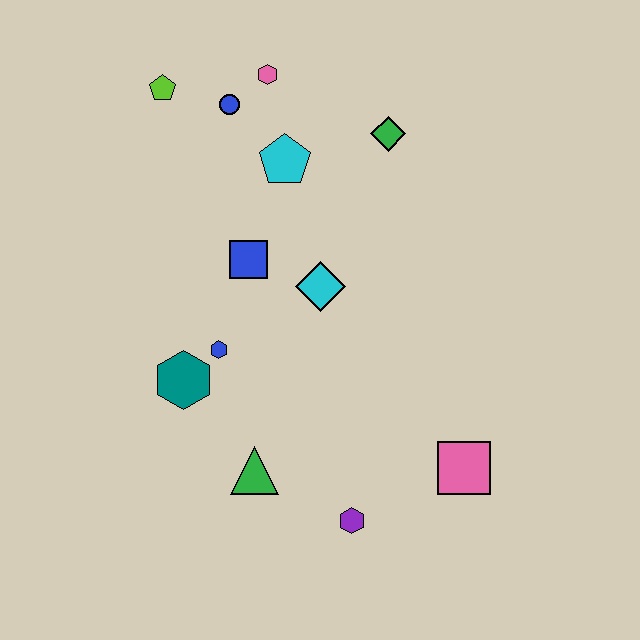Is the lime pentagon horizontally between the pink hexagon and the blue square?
No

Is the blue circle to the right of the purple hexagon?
No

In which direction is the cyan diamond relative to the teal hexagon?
The cyan diamond is to the right of the teal hexagon.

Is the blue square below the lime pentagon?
Yes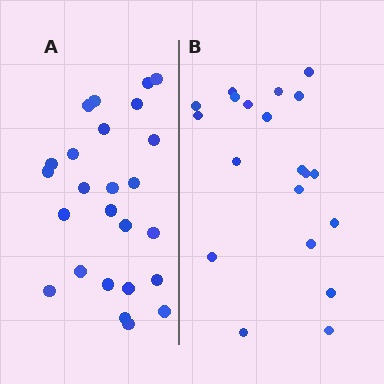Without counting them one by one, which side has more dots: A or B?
Region A (the left region) has more dots.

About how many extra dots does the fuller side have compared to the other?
Region A has about 5 more dots than region B.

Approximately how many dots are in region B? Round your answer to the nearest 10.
About 20 dots.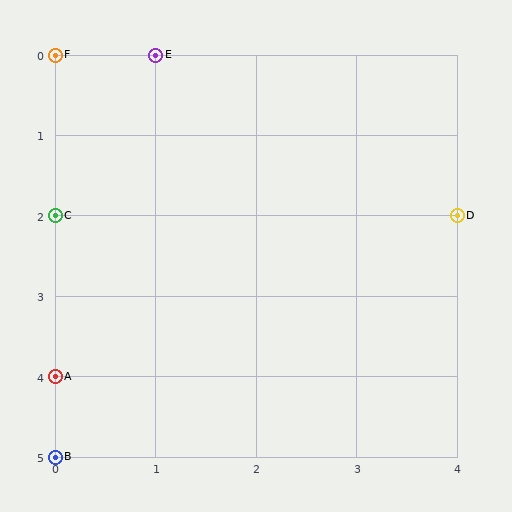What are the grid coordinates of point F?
Point F is at grid coordinates (0, 0).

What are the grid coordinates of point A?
Point A is at grid coordinates (0, 4).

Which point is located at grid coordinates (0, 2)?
Point C is at (0, 2).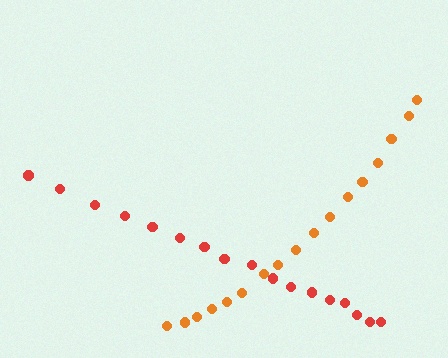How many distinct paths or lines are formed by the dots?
There are 2 distinct paths.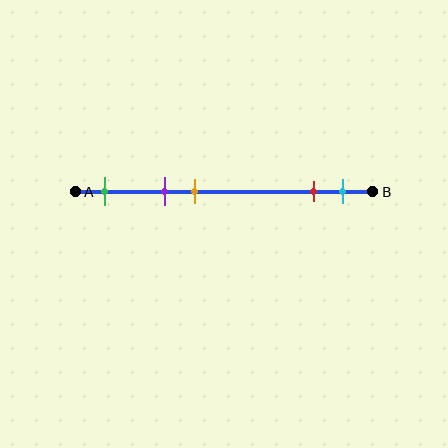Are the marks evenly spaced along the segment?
No, the marks are not evenly spaced.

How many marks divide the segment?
There are 5 marks dividing the segment.